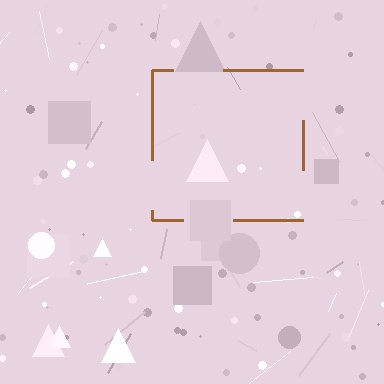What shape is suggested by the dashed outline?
The dashed outline suggests a square.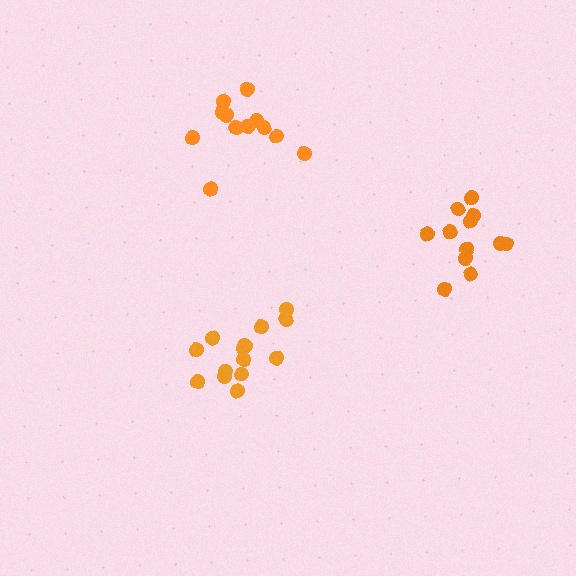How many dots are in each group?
Group 1: 12 dots, Group 2: 12 dots, Group 3: 14 dots (38 total).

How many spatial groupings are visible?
There are 3 spatial groupings.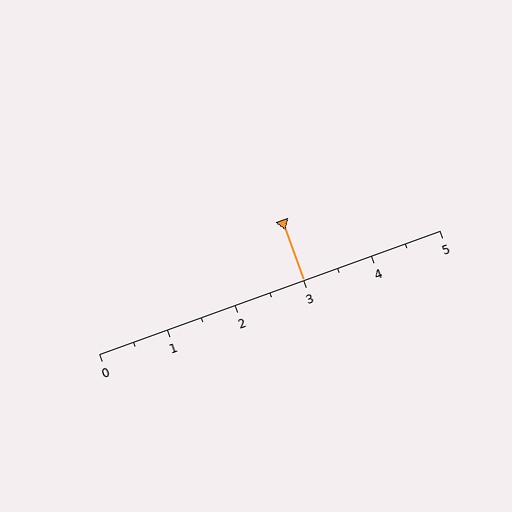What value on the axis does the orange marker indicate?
The marker indicates approximately 3.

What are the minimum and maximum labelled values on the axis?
The axis runs from 0 to 5.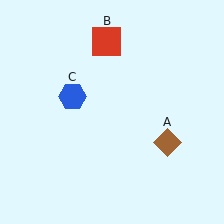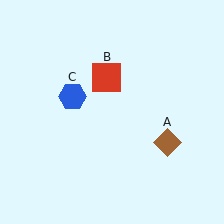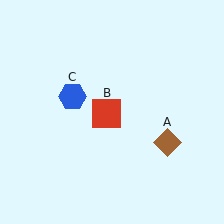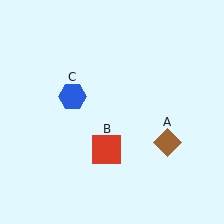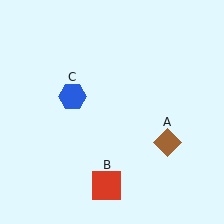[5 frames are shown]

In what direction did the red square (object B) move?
The red square (object B) moved down.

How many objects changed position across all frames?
1 object changed position: red square (object B).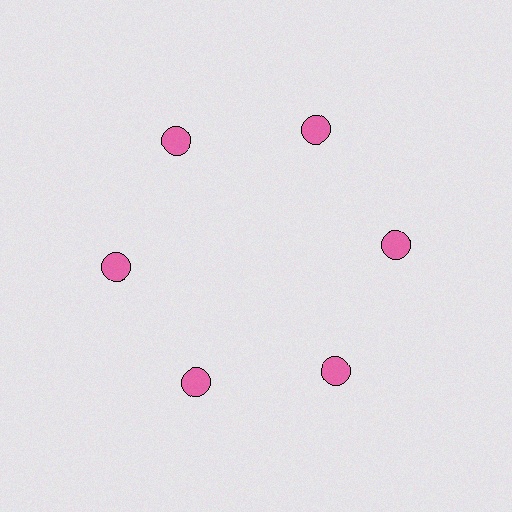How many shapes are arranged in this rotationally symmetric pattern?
There are 6 shapes, arranged in 6 groups of 1.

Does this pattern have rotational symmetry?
Yes, this pattern has 6-fold rotational symmetry. It looks the same after rotating 60 degrees around the center.